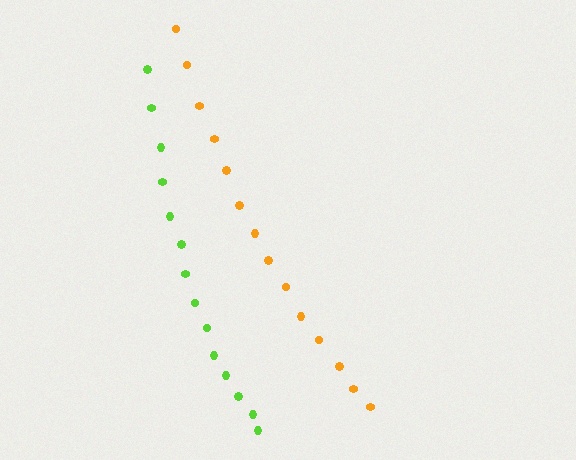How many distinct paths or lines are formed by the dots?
There are 2 distinct paths.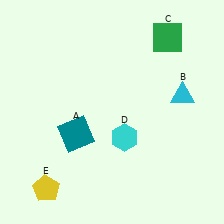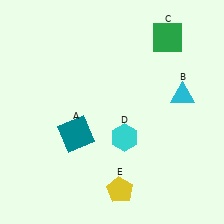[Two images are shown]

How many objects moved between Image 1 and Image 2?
1 object moved between the two images.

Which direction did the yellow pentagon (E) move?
The yellow pentagon (E) moved right.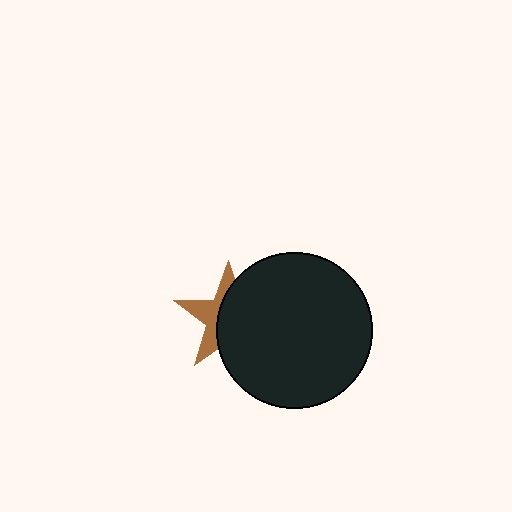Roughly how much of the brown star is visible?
A small part of it is visible (roughly 39%).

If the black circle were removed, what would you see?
You would see the complete brown star.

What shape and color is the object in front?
The object in front is a black circle.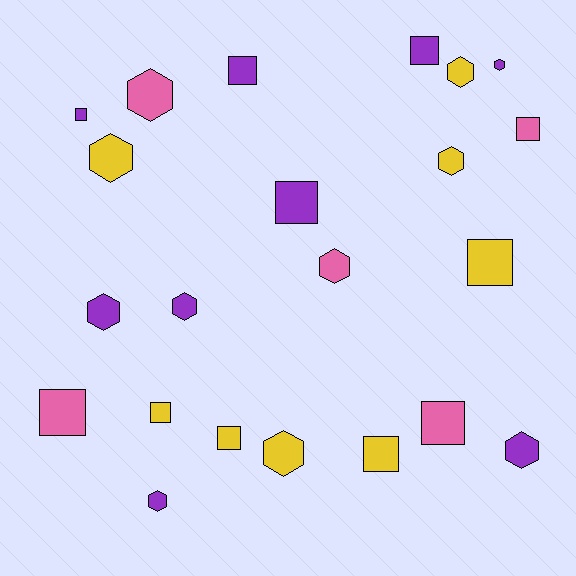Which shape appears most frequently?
Hexagon, with 11 objects.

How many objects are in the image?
There are 22 objects.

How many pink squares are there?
There are 3 pink squares.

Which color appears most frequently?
Purple, with 9 objects.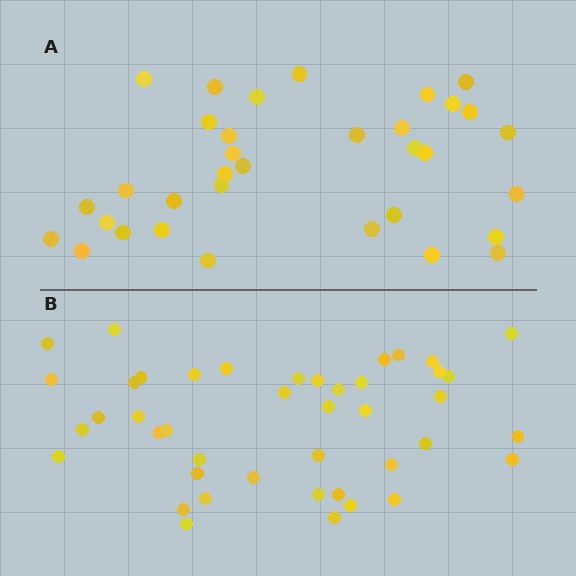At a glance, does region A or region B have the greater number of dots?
Region B (the bottom region) has more dots.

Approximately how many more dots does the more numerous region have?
Region B has roughly 8 or so more dots than region A.